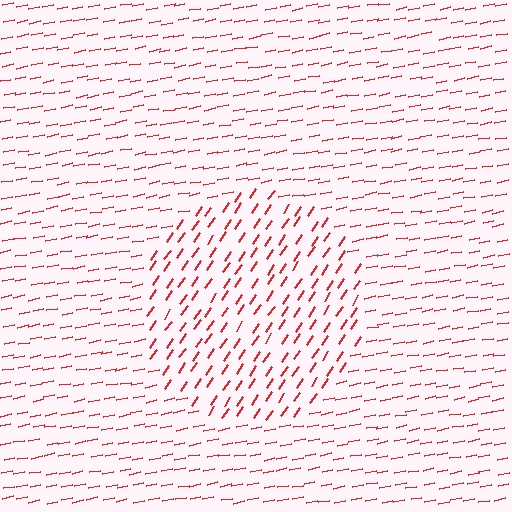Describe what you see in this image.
The image is filled with small red line segments. A circle region in the image has lines oriented differently from the surrounding lines, creating a visible texture boundary.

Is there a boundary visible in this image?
Yes, there is a texture boundary formed by a change in line orientation.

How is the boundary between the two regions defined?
The boundary is defined purely by a change in line orientation (approximately 45 degrees difference). All lines are the same color and thickness.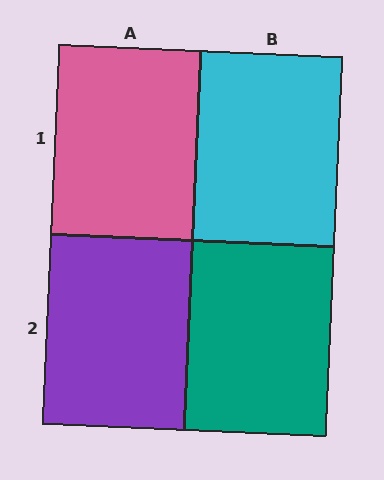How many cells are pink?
1 cell is pink.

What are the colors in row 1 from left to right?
Pink, cyan.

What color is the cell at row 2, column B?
Teal.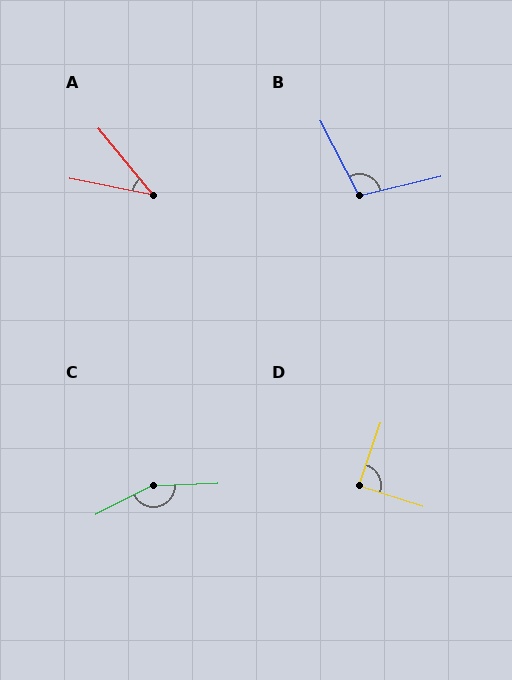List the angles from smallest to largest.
A (40°), D (89°), B (104°), C (155°).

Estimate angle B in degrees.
Approximately 104 degrees.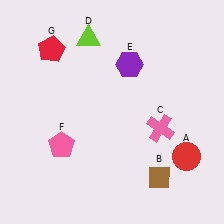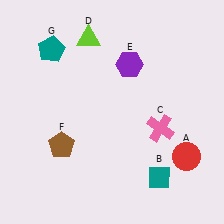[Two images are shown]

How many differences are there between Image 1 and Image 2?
There are 3 differences between the two images.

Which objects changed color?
B changed from brown to teal. F changed from pink to brown. G changed from red to teal.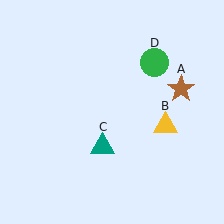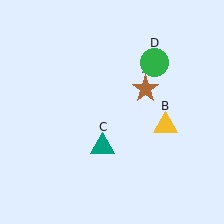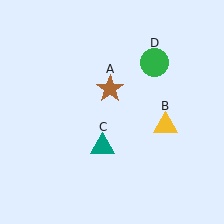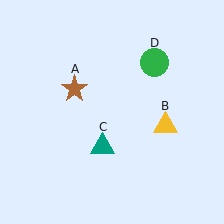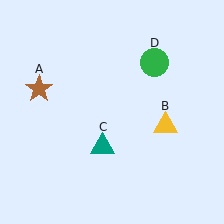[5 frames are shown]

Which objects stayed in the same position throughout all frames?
Yellow triangle (object B) and teal triangle (object C) and green circle (object D) remained stationary.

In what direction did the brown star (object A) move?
The brown star (object A) moved left.